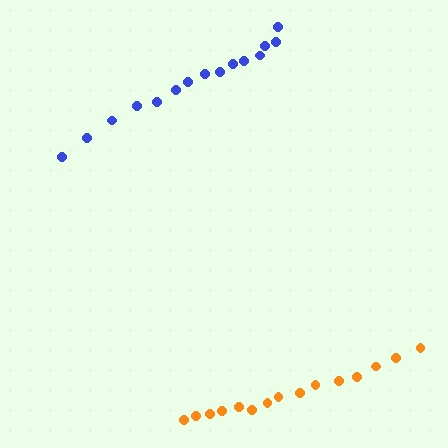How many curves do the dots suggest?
There are 2 distinct paths.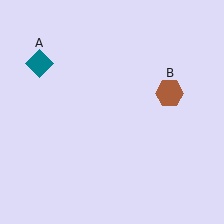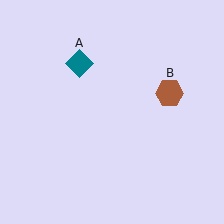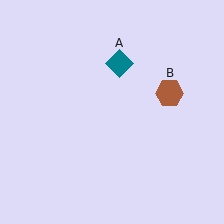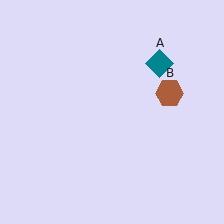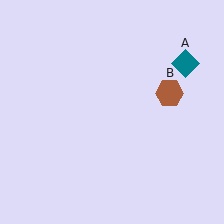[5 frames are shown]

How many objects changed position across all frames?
1 object changed position: teal diamond (object A).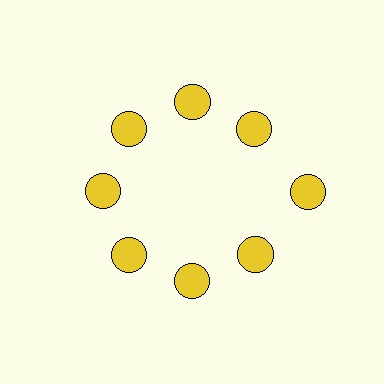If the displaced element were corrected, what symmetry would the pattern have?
It would have 8-fold rotational symmetry — the pattern would map onto itself every 45 degrees.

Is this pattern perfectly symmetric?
No. The 8 yellow circles are arranged in a ring, but one element near the 3 o'clock position is pushed outward from the center, breaking the 8-fold rotational symmetry.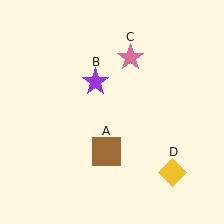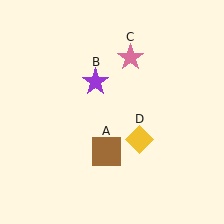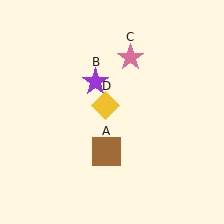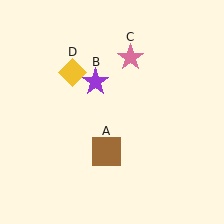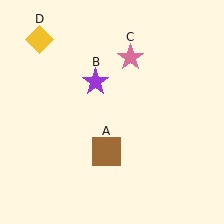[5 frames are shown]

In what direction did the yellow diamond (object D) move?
The yellow diamond (object D) moved up and to the left.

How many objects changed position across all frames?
1 object changed position: yellow diamond (object D).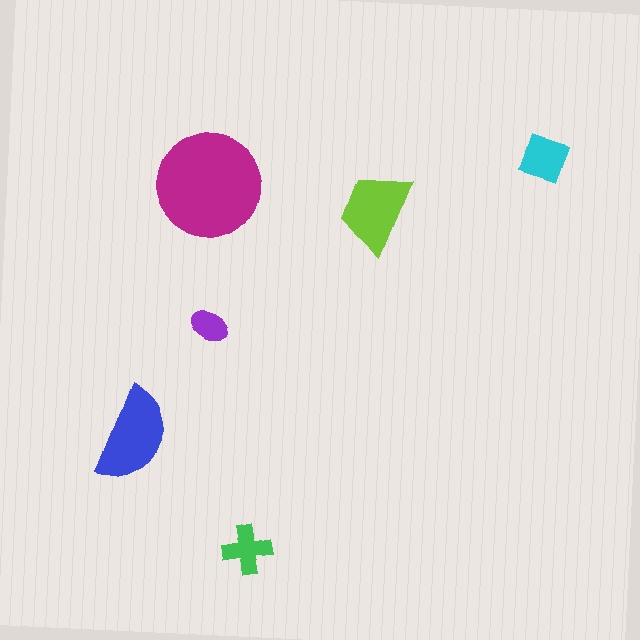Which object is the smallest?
The purple ellipse.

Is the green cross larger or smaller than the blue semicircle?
Smaller.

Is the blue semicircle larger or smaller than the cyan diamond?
Larger.